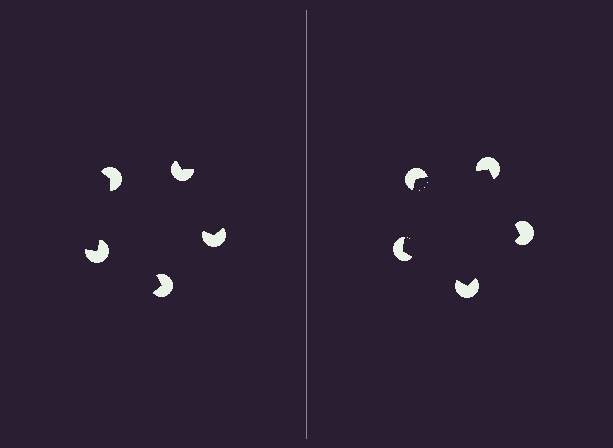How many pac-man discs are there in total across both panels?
10 — 5 on each side.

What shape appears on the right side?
An illusory pentagon.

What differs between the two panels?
The pac-man discs are positioned identically on both sides; only the wedge orientations differ. On the right they align to a pentagon; on the left they are misaligned.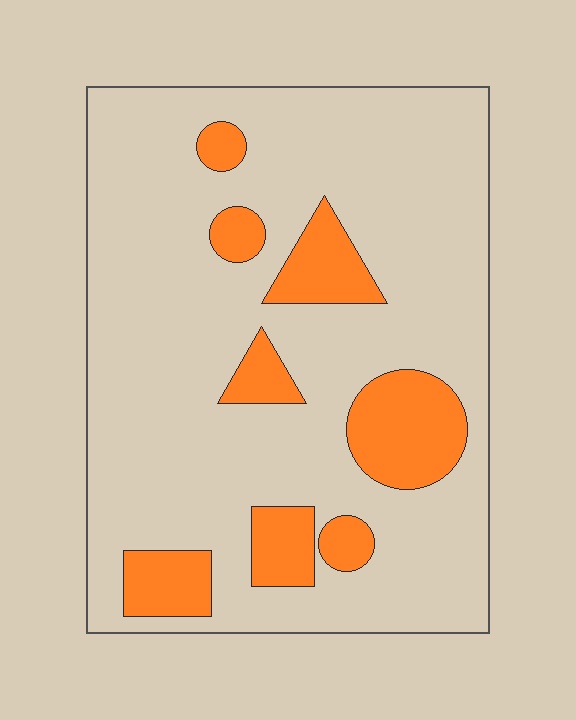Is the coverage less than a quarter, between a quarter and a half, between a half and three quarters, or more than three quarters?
Less than a quarter.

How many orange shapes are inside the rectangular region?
8.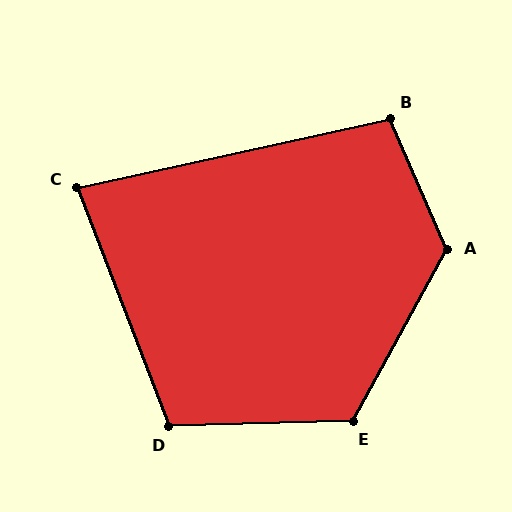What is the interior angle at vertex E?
Approximately 120 degrees (obtuse).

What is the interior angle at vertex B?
Approximately 101 degrees (obtuse).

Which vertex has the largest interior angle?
A, at approximately 127 degrees.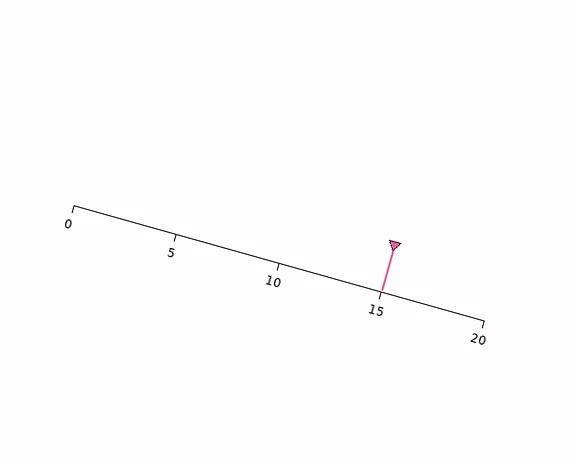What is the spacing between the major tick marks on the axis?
The major ticks are spaced 5 apart.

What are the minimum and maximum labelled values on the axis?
The axis runs from 0 to 20.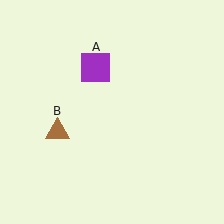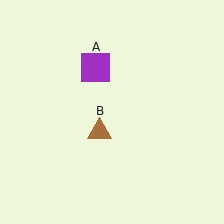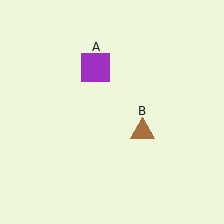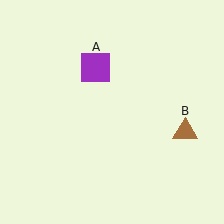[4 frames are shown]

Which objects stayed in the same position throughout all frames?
Purple square (object A) remained stationary.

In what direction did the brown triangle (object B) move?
The brown triangle (object B) moved right.